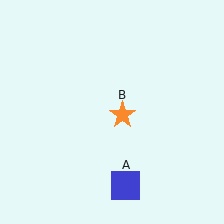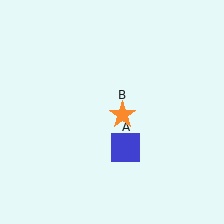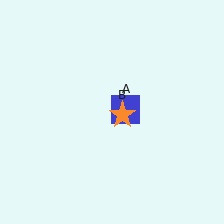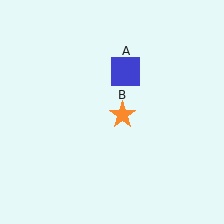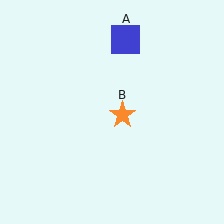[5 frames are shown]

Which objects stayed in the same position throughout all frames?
Orange star (object B) remained stationary.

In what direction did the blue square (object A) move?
The blue square (object A) moved up.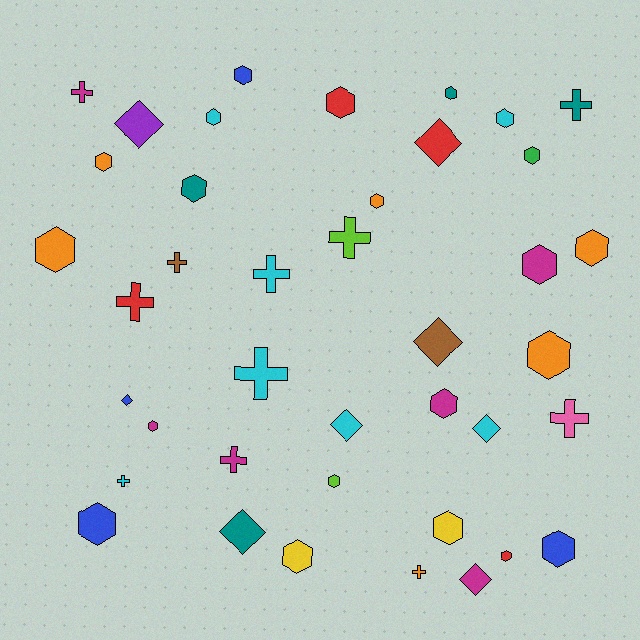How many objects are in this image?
There are 40 objects.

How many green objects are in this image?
There is 1 green object.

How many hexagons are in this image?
There are 21 hexagons.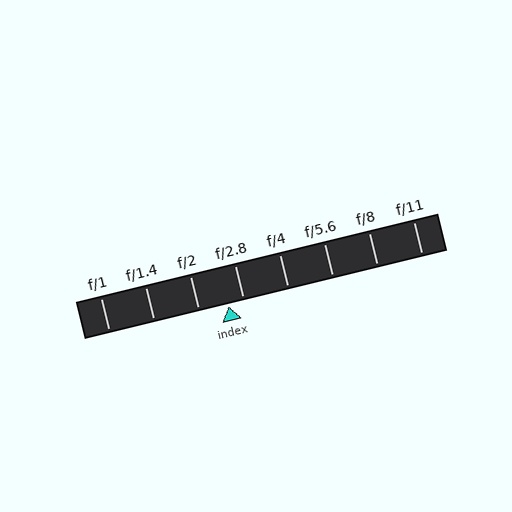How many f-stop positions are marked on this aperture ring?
There are 8 f-stop positions marked.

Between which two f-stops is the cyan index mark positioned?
The index mark is between f/2 and f/2.8.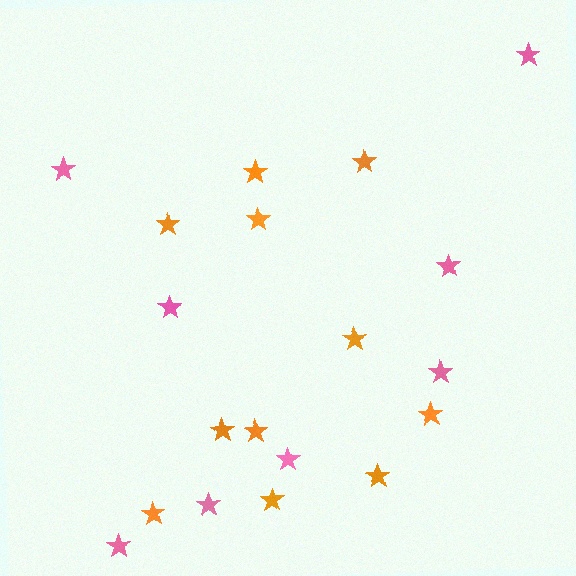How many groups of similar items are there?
There are 2 groups: one group of orange stars (11) and one group of pink stars (8).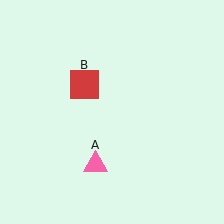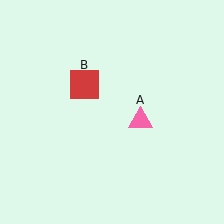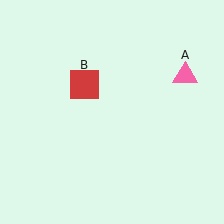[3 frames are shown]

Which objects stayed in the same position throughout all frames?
Red square (object B) remained stationary.